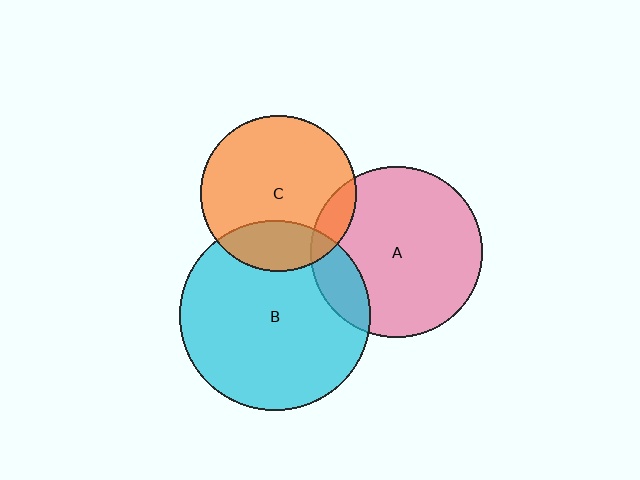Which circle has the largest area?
Circle B (cyan).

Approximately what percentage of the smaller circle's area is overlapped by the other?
Approximately 15%.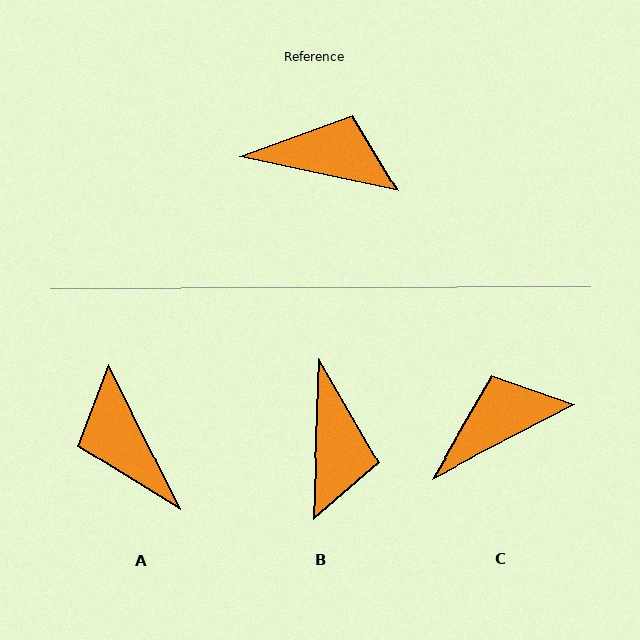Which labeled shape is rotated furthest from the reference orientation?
A, about 128 degrees away.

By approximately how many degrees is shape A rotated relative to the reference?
Approximately 128 degrees counter-clockwise.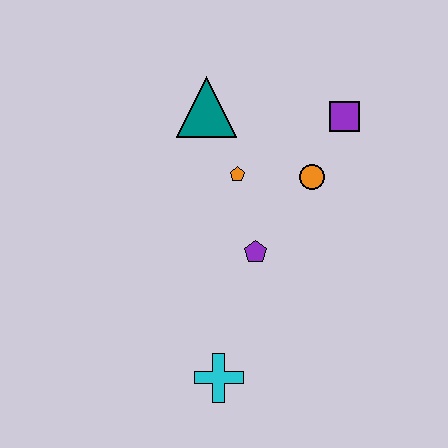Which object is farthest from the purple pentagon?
The purple square is farthest from the purple pentagon.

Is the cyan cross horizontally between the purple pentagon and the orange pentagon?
No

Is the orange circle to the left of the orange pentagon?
No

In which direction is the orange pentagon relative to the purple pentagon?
The orange pentagon is above the purple pentagon.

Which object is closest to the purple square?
The orange circle is closest to the purple square.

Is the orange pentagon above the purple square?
No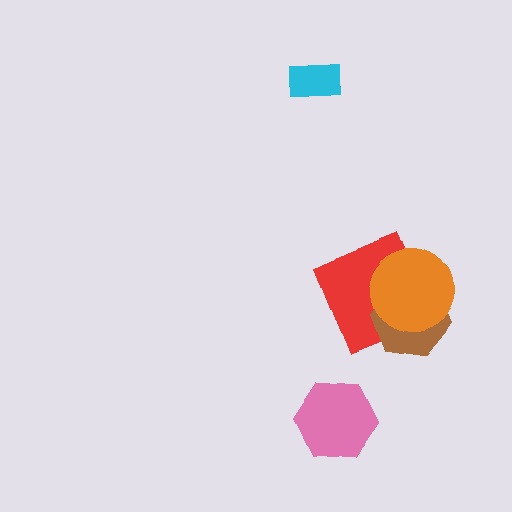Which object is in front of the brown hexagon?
The orange circle is in front of the brown hexagon.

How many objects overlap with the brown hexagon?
2 objects overlap with the brown hexagon.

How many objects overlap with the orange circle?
2 objects overlap with the orange circle.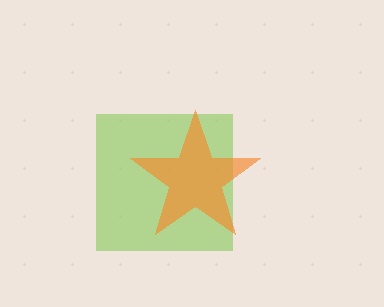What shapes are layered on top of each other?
The layered shapes are: a lime square, an orange star.